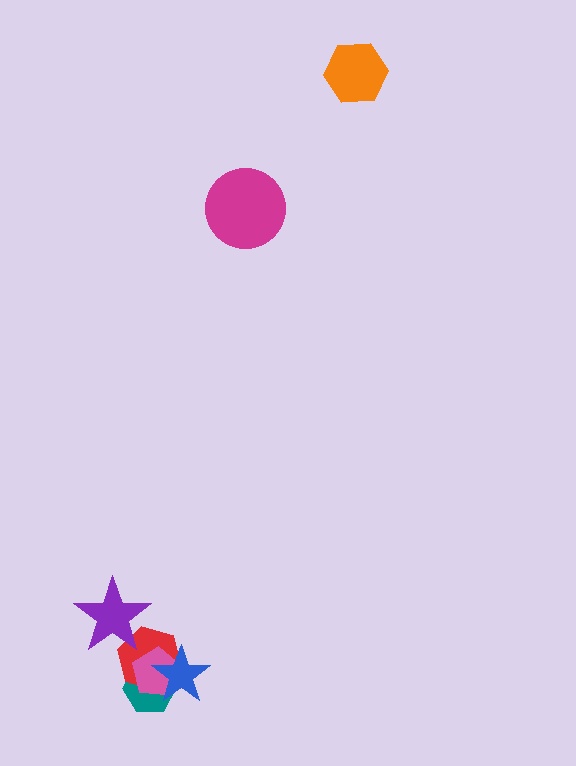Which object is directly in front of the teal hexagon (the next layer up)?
The red hexagon is directly in front of the teal hexagon.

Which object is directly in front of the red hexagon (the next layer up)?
The pink pentagon is directly in front of the red hexagon.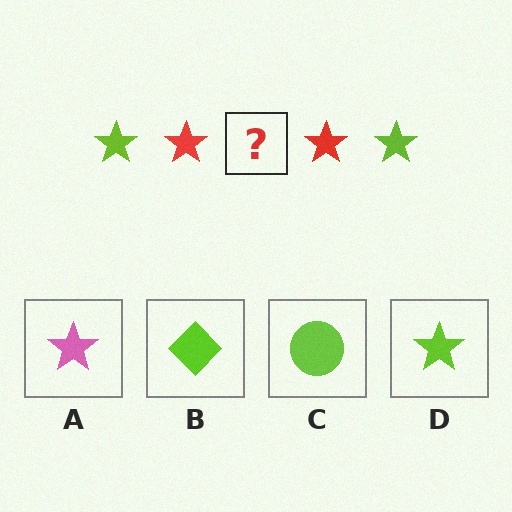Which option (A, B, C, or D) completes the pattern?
D.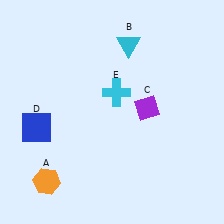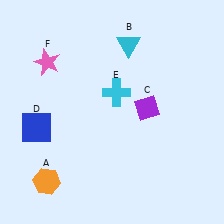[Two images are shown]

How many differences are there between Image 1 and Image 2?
There is 1 difference between the two images.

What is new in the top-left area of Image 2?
A pink star (F) was added in the top-left area of Image 2.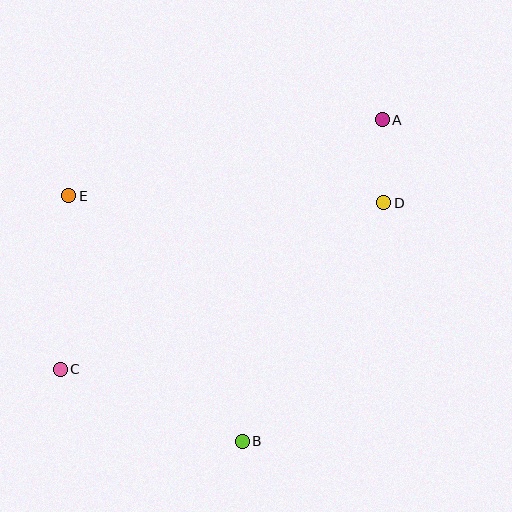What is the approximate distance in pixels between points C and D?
The distance between C and D is approximately 364 pixels.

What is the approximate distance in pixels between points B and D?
The distance between B and D is approximately 277 pixels.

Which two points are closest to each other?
Points A and D are closest to each other.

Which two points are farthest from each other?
Points A and C are farthest from each other.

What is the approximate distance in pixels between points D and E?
The distance between D and E is approximately 316 pixels.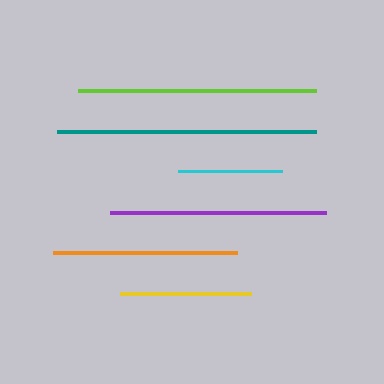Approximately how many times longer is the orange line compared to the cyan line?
The orange line is approximately 1.8 times the length of the cyan line.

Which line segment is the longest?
The teal line is the longest at approximately 259 pixels.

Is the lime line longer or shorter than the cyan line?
The lime line is longer than the cyan line.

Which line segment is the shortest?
The cyan line is the shortest at approximately 105 pixels.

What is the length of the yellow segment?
The yellow segment is approximately 131 pixels long.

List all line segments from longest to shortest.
From longest to shortest: teal, lime, purple, orange, yellow, cyan.